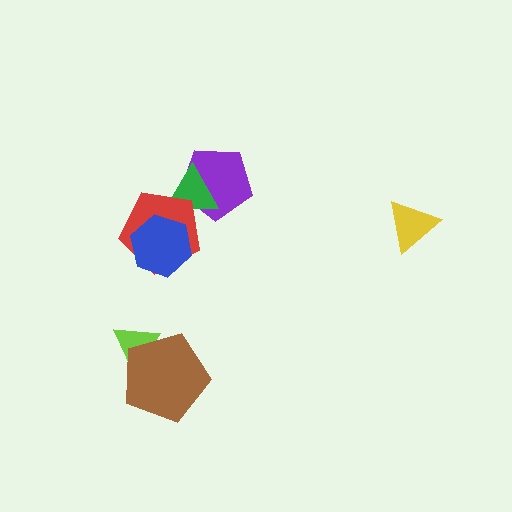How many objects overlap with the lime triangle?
1 object overlaps with the lime triangle.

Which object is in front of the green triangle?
The red pentagon is in front of the green triangle.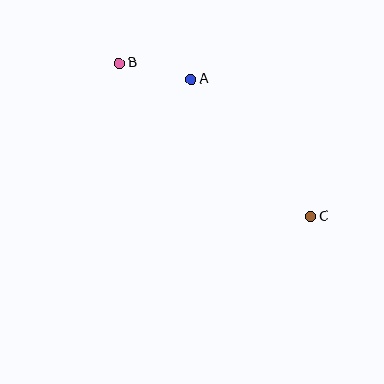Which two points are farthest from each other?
Points B and C are farthest from each other.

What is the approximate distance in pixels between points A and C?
The distance between A and C is approximately 182 pixels.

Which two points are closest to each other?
Points A and B are closest to each other.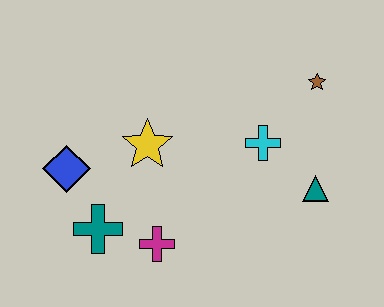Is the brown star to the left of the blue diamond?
No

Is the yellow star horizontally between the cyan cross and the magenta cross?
No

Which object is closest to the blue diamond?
The teal cross is closest to the blue diamond.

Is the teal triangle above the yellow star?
No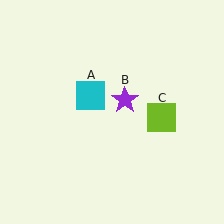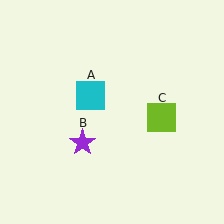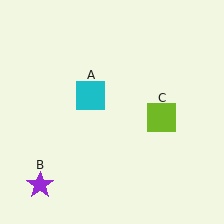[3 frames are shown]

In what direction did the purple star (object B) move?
The purple star (object B) moved down and to the left.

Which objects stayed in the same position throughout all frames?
Cyan square (object A) and lime square (object C) remained stationary.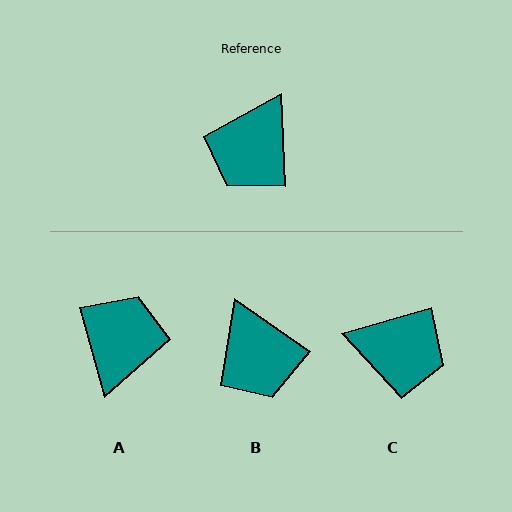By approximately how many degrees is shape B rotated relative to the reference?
Approximately 52 degrees counter-clockwise.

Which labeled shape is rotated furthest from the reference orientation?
A, about 168 degrees away.